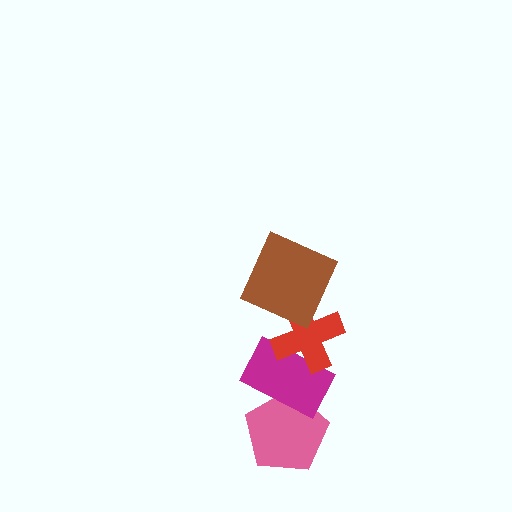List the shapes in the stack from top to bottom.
From top to bottom: the brown square, the red cross, the magenta rectangle, the pink pentagon.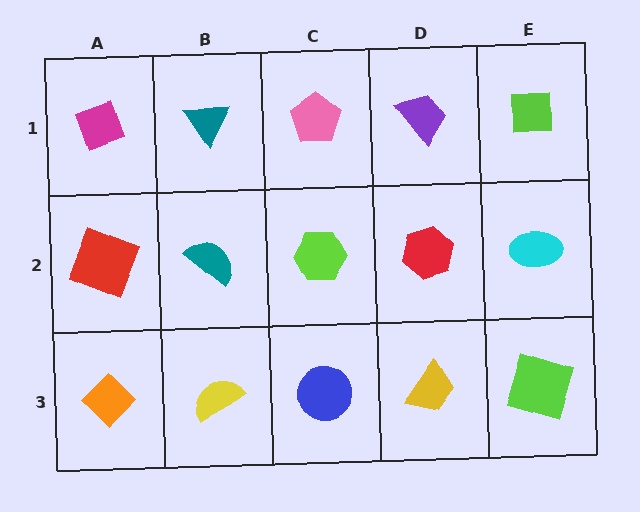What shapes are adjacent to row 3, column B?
A teal semicircle (row 2, column B), an orange diamond (row 3, column A), a blue circle (row 3, column C).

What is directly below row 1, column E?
A cyan ellipse.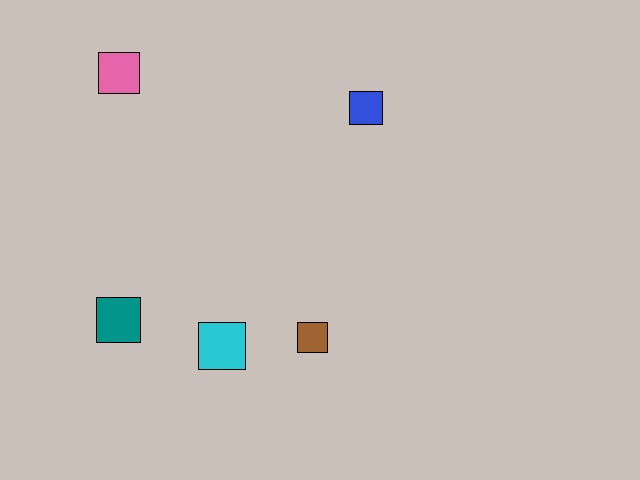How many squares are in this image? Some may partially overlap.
There are 5 squares.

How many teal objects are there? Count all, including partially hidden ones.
There is 1 teal object.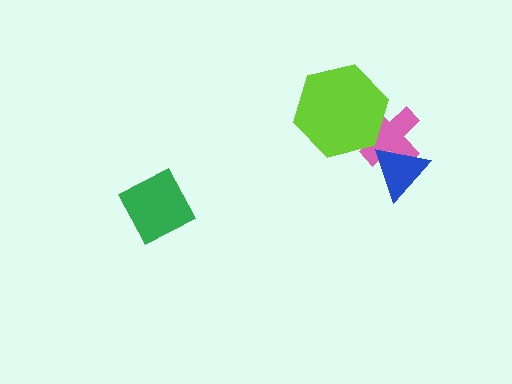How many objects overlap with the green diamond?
0 objects overlap with the green diamond.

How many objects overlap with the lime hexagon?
1 object overlaps with the lime hexagon.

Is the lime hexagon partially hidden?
No, no other shape covers it.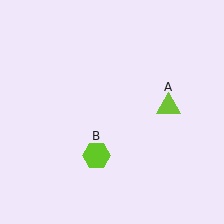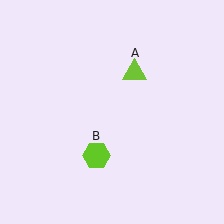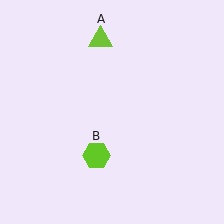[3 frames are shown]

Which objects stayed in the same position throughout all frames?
Lime hexagon (object B) remained stationary.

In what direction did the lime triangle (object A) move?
The lime triangle (object A) moved up and to the left.